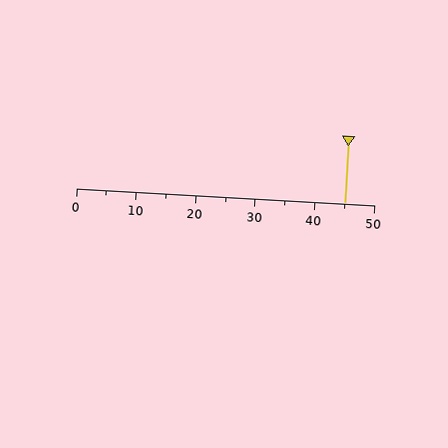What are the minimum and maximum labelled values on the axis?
The axis runs from 0 to 50.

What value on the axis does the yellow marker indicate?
The marker indicates approximately 45.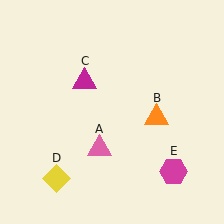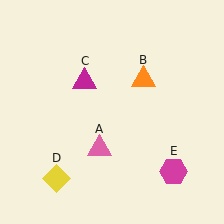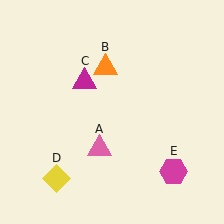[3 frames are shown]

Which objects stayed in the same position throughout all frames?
Pink triangle (object A) and magenta triangle (object C) and yellow diamond (object D) and magenta hexagon (object E) remained stationary.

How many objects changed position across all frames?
1 object changed position: orange triangle (object B).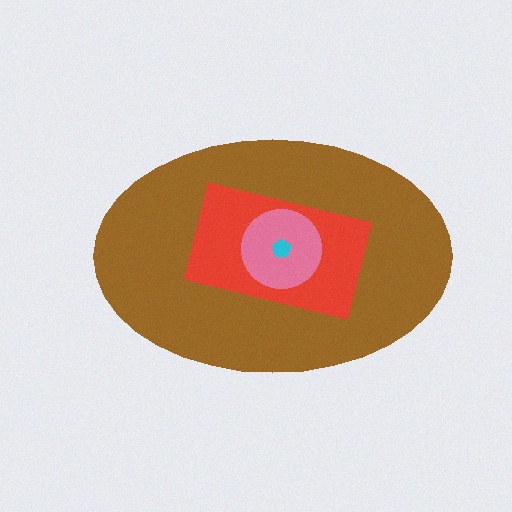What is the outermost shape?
The brown ellipse.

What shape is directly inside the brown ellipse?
The red rectangle.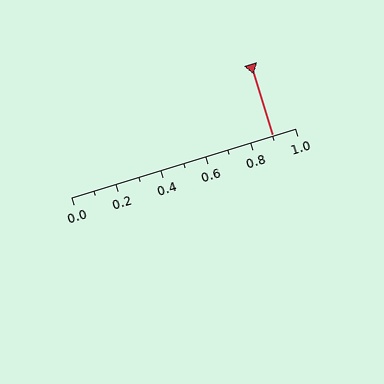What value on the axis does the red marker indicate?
The marker indicates approximately 0.9.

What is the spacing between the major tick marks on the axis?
The major ticks are spaced 0.2 apart.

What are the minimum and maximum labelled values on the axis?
The axis runs from 0.0 to 1.0.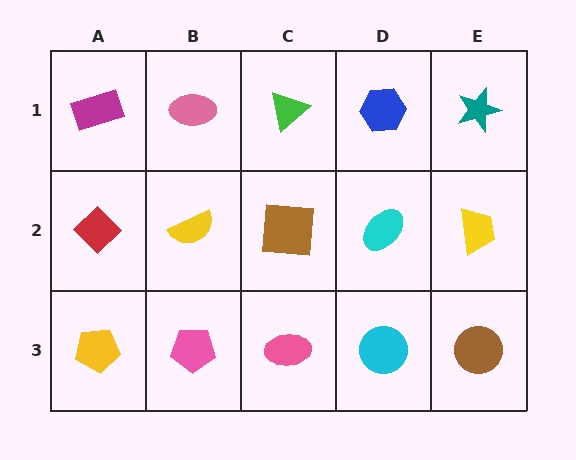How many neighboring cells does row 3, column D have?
3.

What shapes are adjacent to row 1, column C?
A brown square (row 2, column C), a pink ellipse (row 1, column B), a blue hexagon (row 1, column D).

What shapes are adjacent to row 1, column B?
A yellow semicircle (row 2, column B), a magenta rectangle (row 1, column A), a green triangle (row 1, column C).